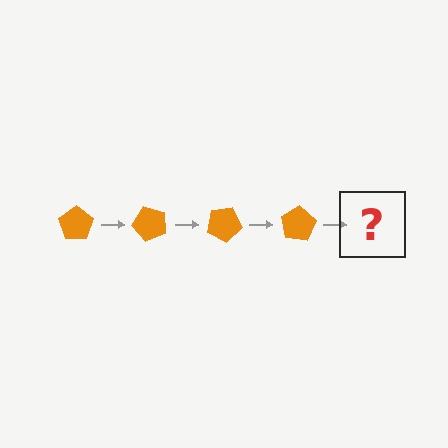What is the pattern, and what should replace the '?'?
The pattern is that the pentagon rotates 50 degrees each step. The '?' should be an orange pentagon rotated 200 degrees.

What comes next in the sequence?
The next element should be an orange pentagon rotated 200 degrees.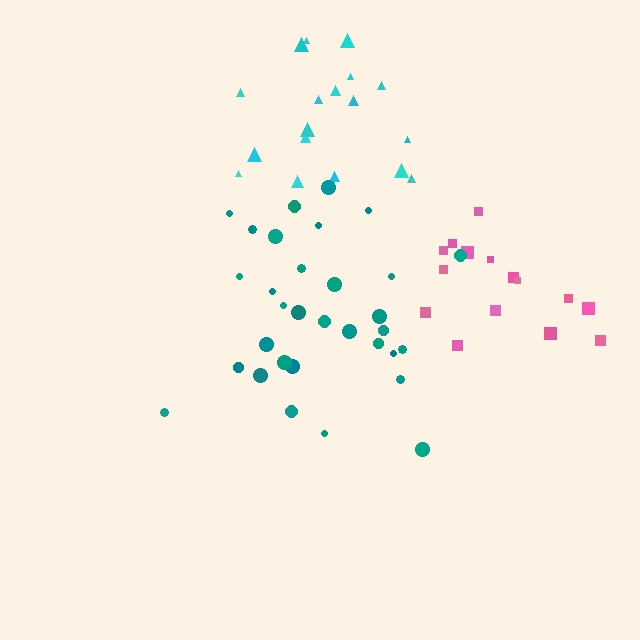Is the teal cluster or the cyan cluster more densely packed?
Teal.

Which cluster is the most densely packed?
Teal.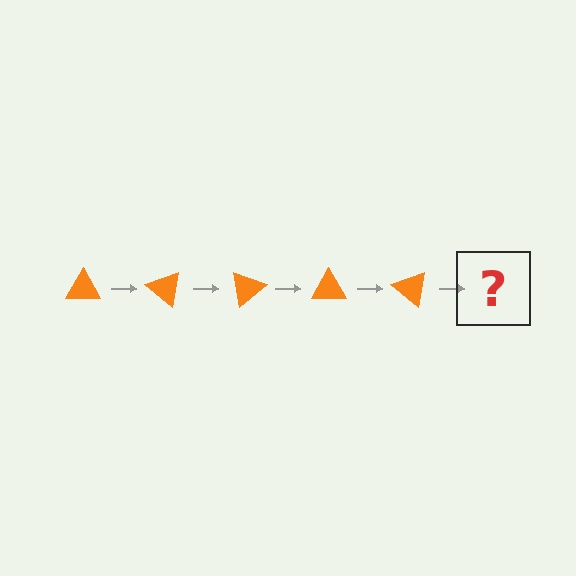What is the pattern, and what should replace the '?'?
The pattern is that the triangle rotates 40 degrees each step. The '?' should be an orange triangle rotated 200 degrees.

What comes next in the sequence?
The next element should be an orange triangle rotated 200 degrees.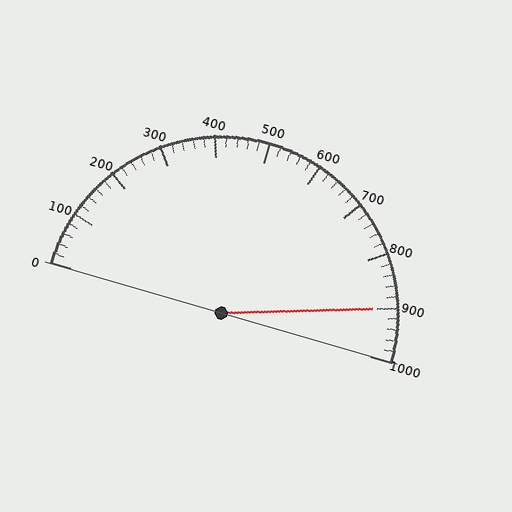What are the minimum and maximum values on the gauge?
The gauge ranges from 0 to 1000.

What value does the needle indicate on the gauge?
The needle indicates approximately 900.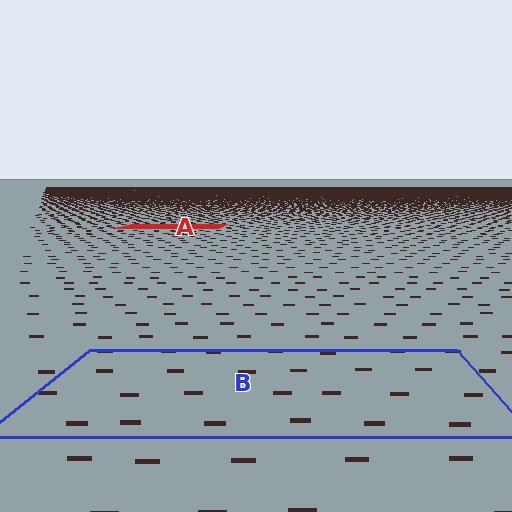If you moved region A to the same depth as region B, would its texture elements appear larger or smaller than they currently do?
They would appear larger. At a closer depth, the same texture elements are projected at a bigger on-screen size.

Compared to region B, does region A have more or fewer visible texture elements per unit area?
Region A has more texture elements per unit area — they are packed more densely because it is farther away.